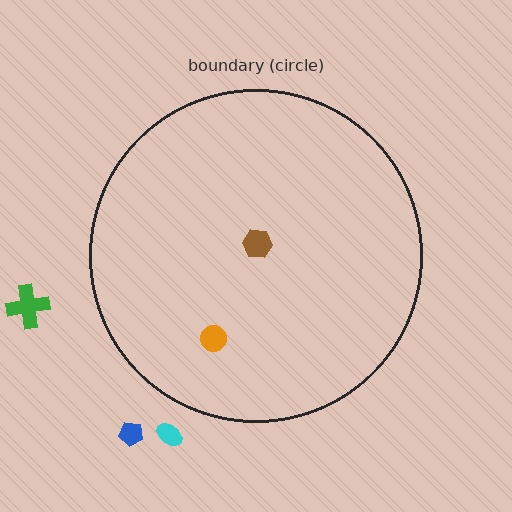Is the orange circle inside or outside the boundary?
Inside.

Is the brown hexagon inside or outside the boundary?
Inside.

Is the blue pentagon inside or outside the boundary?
Outside.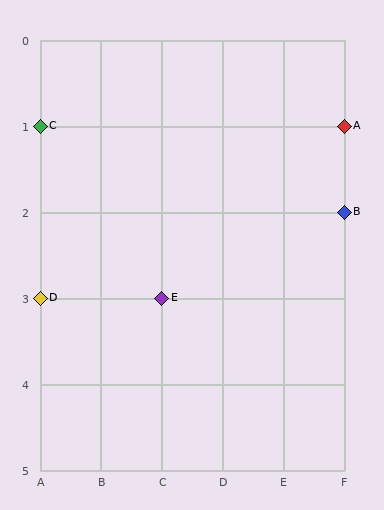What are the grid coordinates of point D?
Point D is at grid coordinates (A, 3).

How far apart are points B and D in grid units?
Points B and D are 5 columns and 1 row apart (about 5.1 grid units diagonally).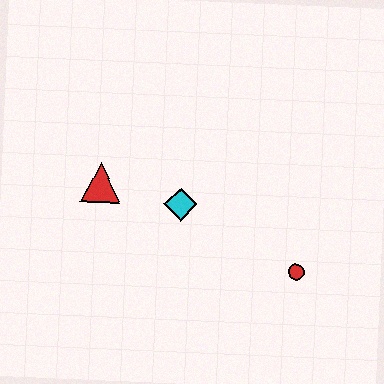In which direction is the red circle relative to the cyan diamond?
The red circle is to the right of the cyan diamond.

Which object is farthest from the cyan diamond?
The red circle is farthest from the cyan diamond.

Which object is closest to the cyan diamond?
The red triangle is closest to the cyan diamond.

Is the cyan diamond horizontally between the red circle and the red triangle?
Yes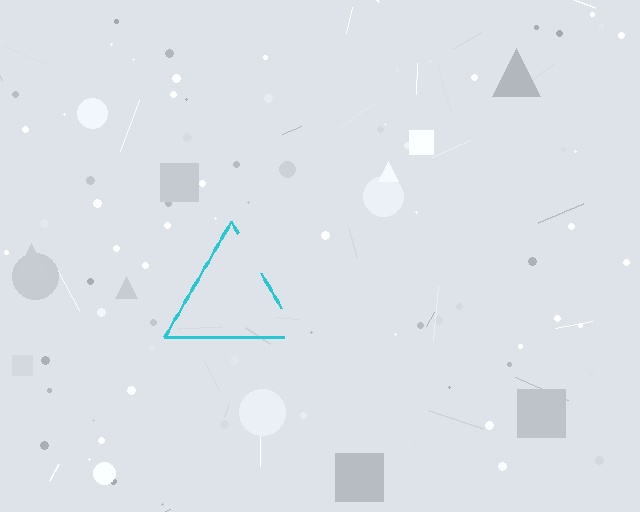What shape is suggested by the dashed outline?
The dashed outline suggests a triangle.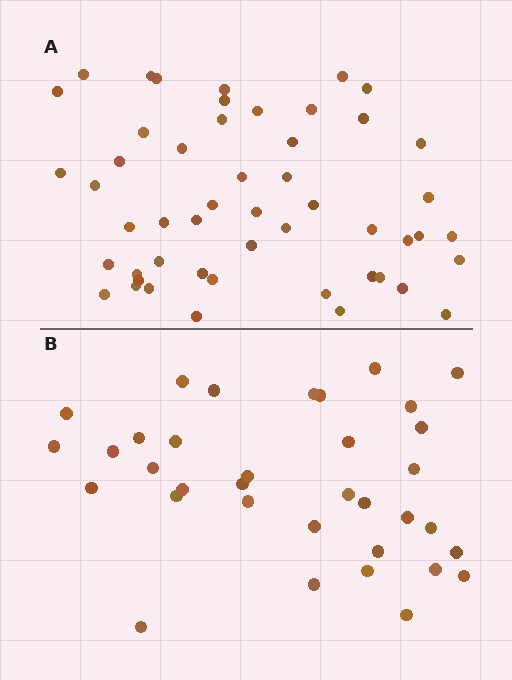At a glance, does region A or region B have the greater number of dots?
Region A (the top region) has more dots.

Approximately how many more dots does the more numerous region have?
Region A has approximately 15 more dots than region B.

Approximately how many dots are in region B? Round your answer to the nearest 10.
About 40 dots. (The exact count is 35, which rounds to 40.)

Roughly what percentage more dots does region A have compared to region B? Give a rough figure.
About 45% more.